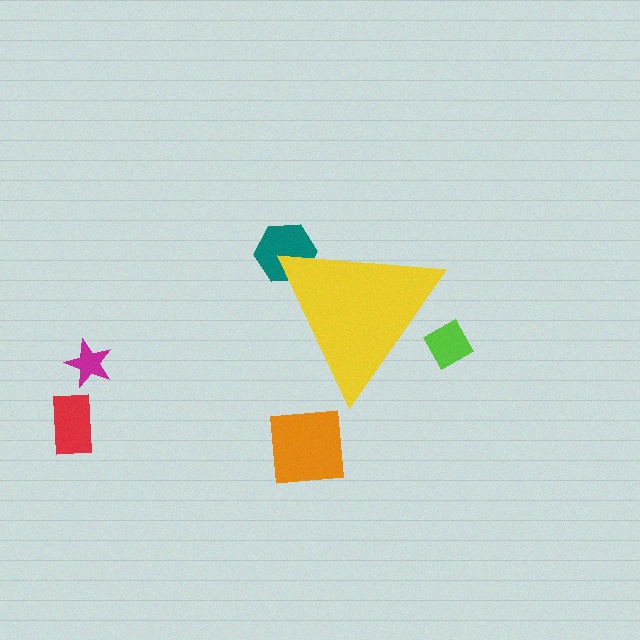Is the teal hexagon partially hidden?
Yes, the teal hexagon is partially hidden behind the yellow triangle.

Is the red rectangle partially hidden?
No, the red rectangle is fully visible.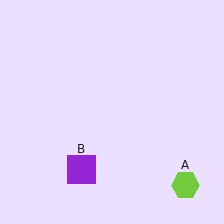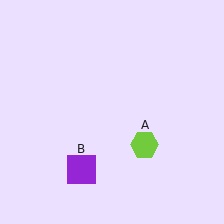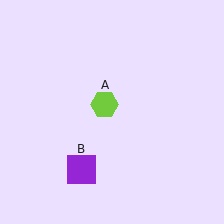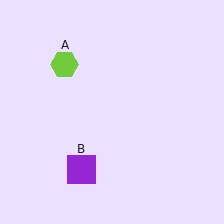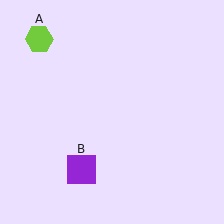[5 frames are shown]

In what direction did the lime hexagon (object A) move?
The lime hexagon (object A) moved up and to the left.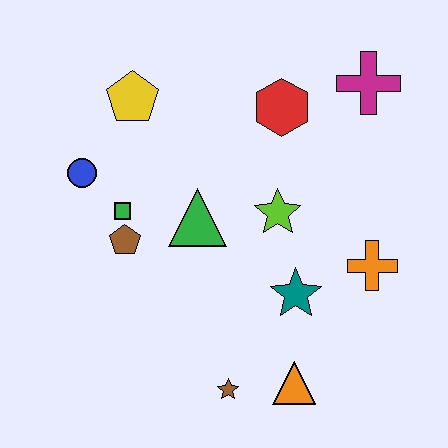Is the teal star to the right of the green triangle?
Yes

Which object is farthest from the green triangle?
The magenta cross is farthest from the green triangle.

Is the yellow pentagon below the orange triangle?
No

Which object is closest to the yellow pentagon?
The blue circle is closest to the yellow pentagon.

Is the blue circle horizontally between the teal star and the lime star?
No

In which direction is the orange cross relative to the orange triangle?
The orange cross is above the orange triangle.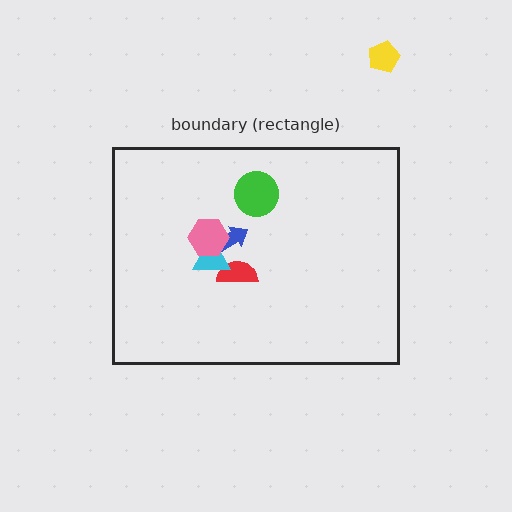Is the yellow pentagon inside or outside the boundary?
Outside.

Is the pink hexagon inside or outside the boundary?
Inside.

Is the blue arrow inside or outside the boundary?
Inside.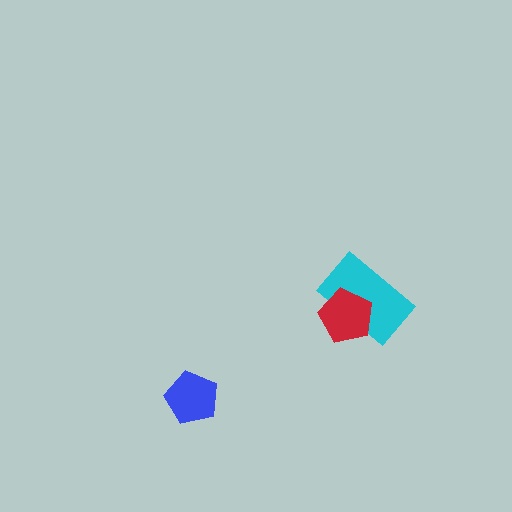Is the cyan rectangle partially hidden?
Yes, it is partially covered by another shape.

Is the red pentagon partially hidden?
No, no other shape covers it.